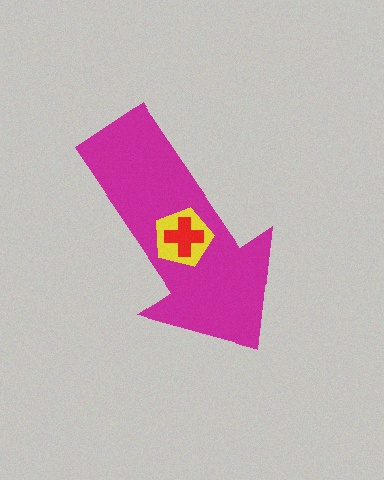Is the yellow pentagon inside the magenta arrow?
Yes.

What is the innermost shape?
The red cross.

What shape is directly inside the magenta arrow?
The yellow pentagon.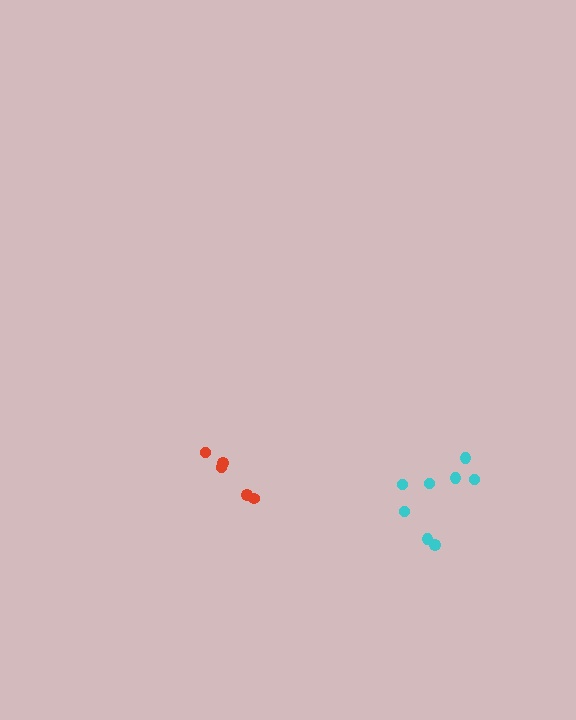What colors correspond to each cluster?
The clusters are colored: red, cyan.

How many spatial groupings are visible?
There are 2 spatial groupings.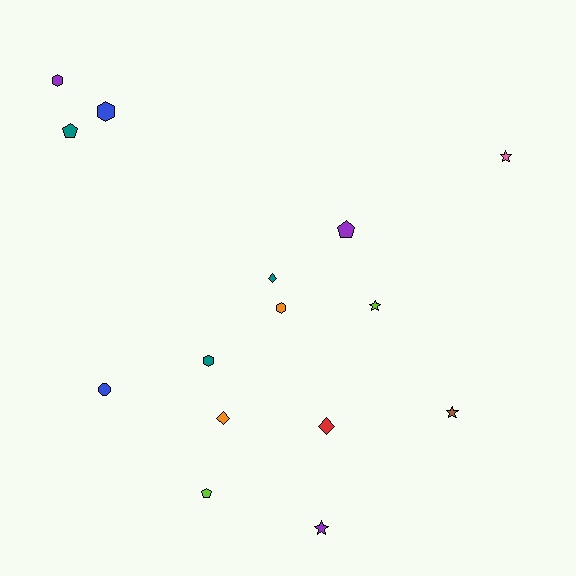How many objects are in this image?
There are 15 objects.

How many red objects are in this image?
There is 1 red object.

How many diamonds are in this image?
There are 3 diamonds.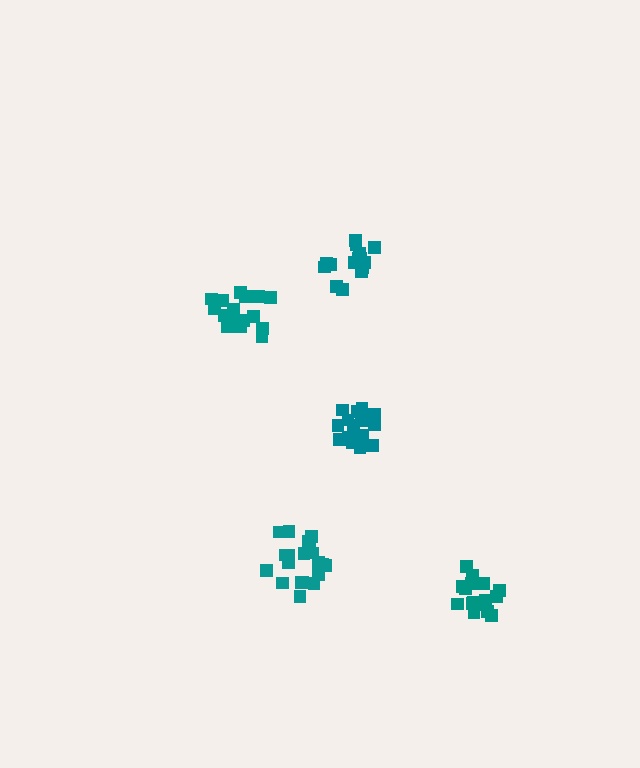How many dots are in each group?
Group 1: 17 dots, Group 2: 16 dots, Group 3: 19 dots, Group 4: 20 dots, Group 5: 15 dots (87 total).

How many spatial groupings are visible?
There are 5 spatial groupings.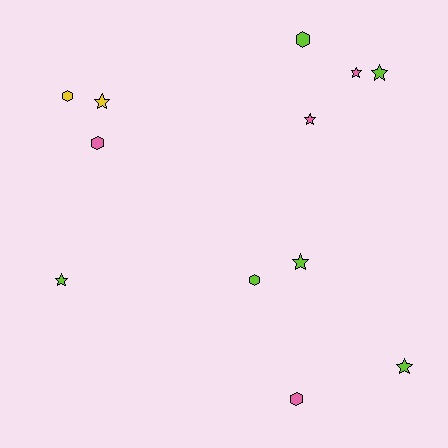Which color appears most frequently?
Lime, with 6 objects.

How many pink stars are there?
There are 2 pink stars.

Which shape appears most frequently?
Star, with 7 objects.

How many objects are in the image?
There are 12 objects.